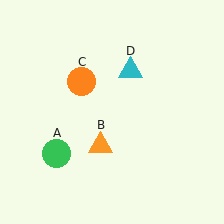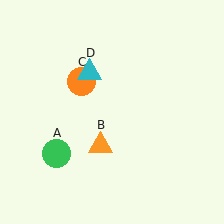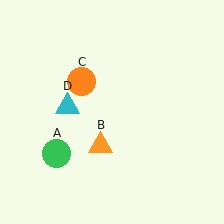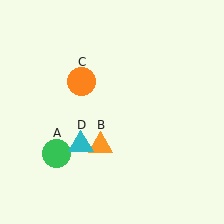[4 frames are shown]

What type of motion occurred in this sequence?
The cyan triangle (object D) rotated counterclockwise around the center of the scene.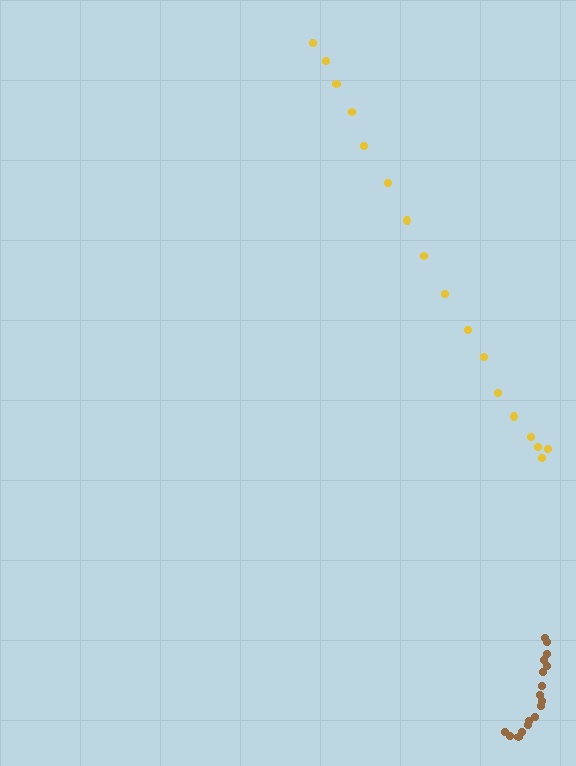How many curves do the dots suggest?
There are 2 distinct paths.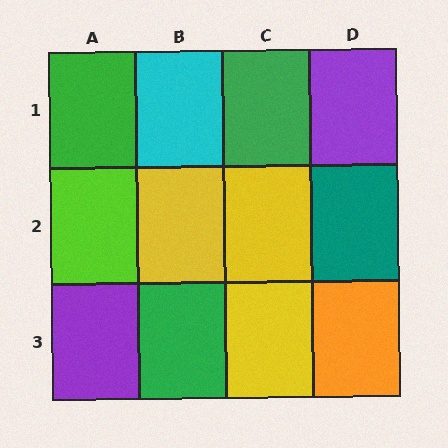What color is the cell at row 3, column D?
Orange.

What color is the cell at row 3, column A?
Purple.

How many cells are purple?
2 cells are purple.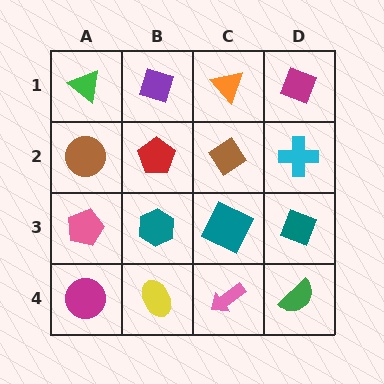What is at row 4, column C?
A pink arrow.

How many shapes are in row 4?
4 shapes.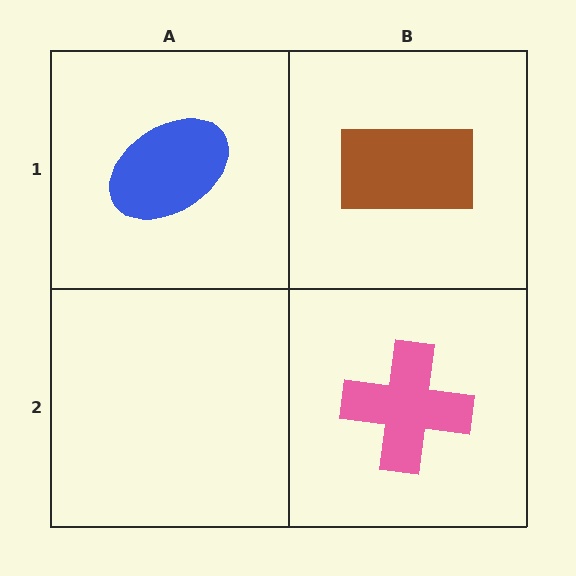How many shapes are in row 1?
2 shapes.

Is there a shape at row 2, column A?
No, that cell is empty.